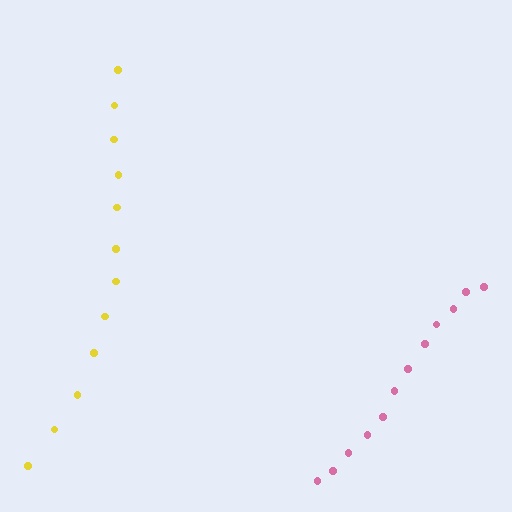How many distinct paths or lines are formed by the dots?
There are 2 distinct paths.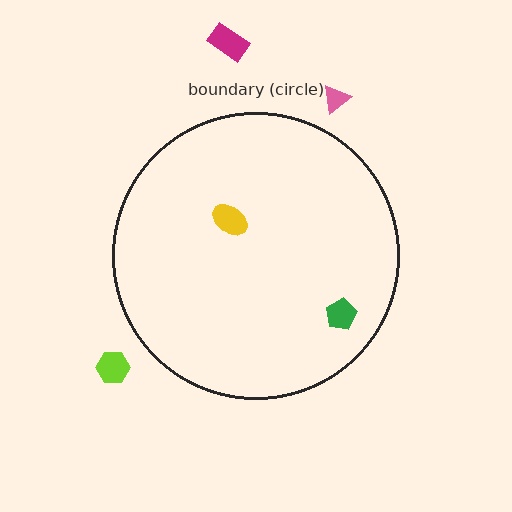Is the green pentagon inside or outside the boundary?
Inside.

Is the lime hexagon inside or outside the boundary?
Outside.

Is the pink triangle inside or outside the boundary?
Outside.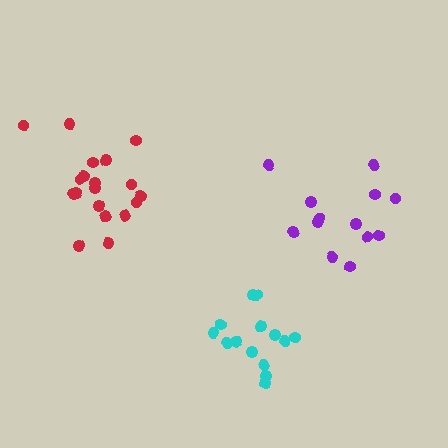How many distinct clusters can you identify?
There are 3 distinct clusters.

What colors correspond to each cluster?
The clusters are colored: red, purple, cyan.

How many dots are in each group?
Group 1: 19 dots, Group 2: 13 dots, Group 3: 14 dots (46 total).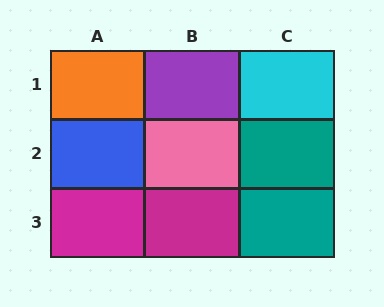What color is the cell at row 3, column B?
Magenta.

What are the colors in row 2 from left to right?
Blue, pink, teal.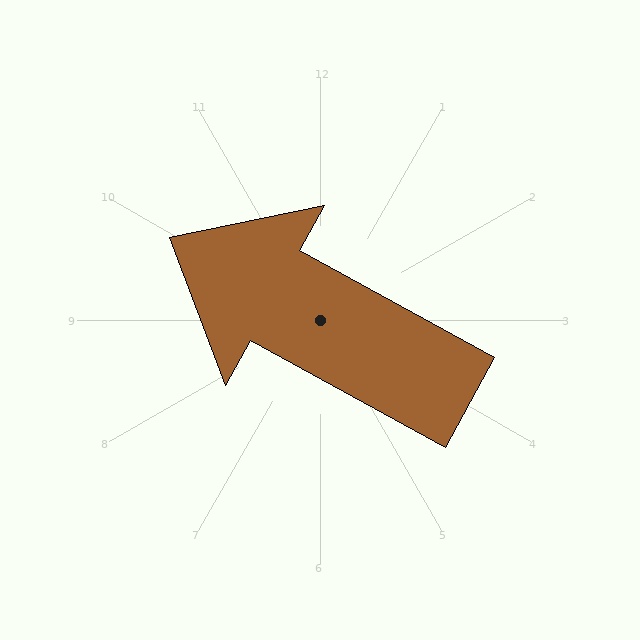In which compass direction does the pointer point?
Northwest.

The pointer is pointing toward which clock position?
Roughly 10 o'clock.